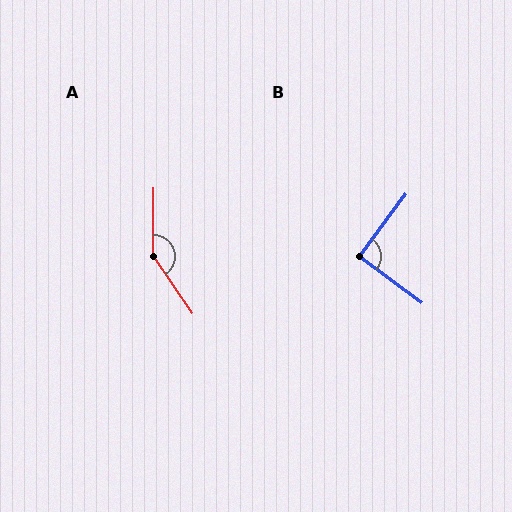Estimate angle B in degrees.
Approximately 90 degrees.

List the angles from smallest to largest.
B (90°), A (146°).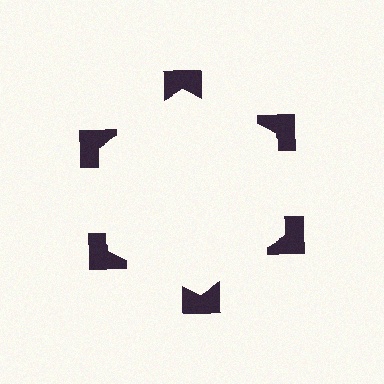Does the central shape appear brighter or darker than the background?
It typically appears slightly brighter than the background, even though no actual brightness change is drawn.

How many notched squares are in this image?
There are 6 — one at each vertex of the illusory hexagon.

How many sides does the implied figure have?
6 sides.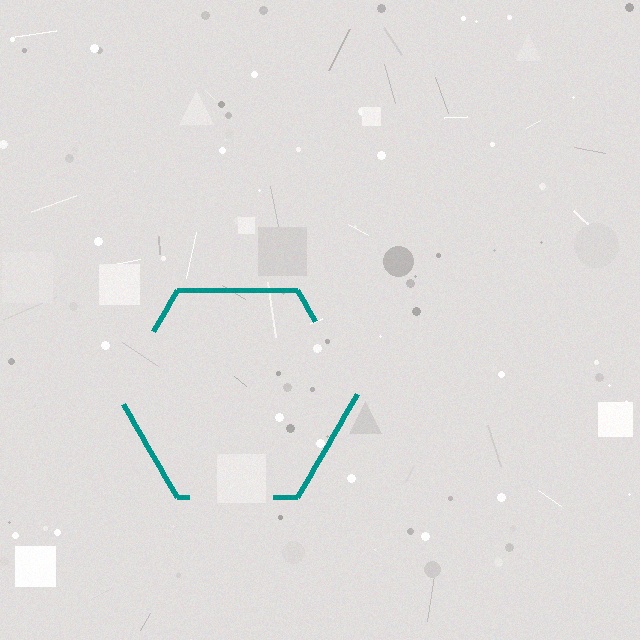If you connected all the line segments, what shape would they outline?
They would outline a hexagon.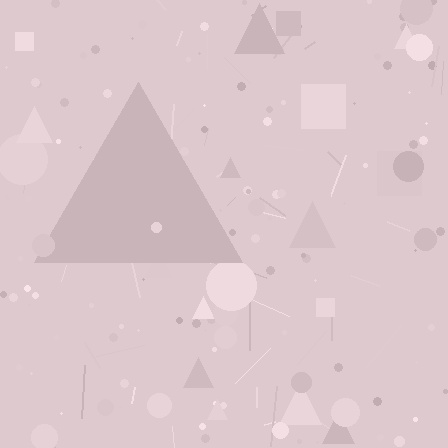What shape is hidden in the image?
A triangle is hidden in the image.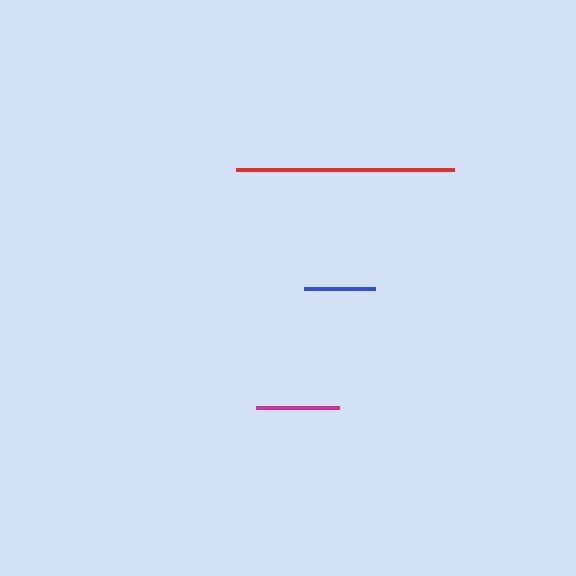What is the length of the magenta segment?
The magenta segment is approximately 83 pixels long.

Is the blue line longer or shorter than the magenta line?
The magenta line is longer than the blue line.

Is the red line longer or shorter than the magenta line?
The red line is longer than the magenta line.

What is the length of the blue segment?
The blue segment is approximately 71 pixels long.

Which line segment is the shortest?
The blue line is the shortest at approximately 71 pixels.